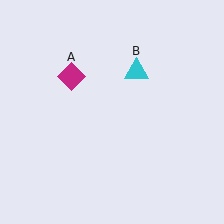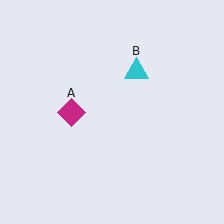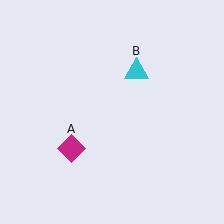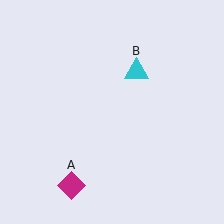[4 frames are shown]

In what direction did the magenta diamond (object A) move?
The magenta diamond (object A) moved down.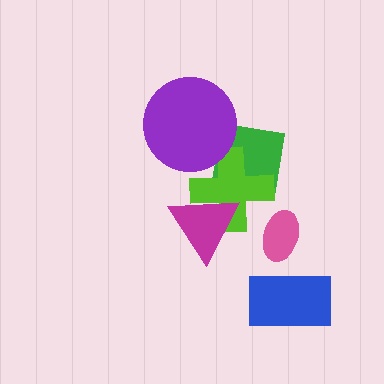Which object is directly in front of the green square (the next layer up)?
The lime cross is directly in front of the green square.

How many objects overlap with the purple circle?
2 objects overlap with the purple circle.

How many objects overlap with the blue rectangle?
0 objects overlap with the blue rectangle.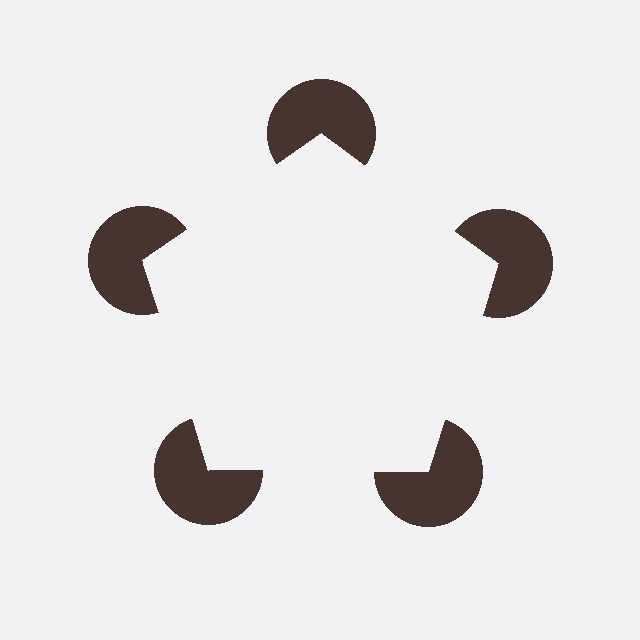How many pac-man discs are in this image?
There are 5 — one at each vertex of the illusory pentagon.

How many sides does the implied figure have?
5 sides.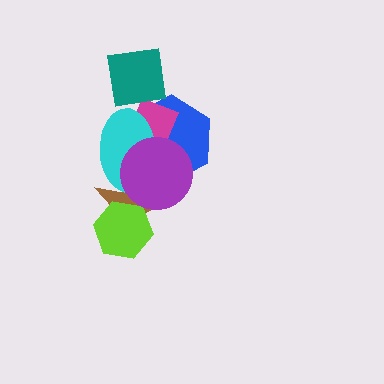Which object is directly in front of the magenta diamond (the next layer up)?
The cyan ellipse is directly in front of the magenta diamond.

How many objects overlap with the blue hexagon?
3 objects overlap with the blue hexagon.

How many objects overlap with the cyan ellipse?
4 objects overlap with the cyan ellipse.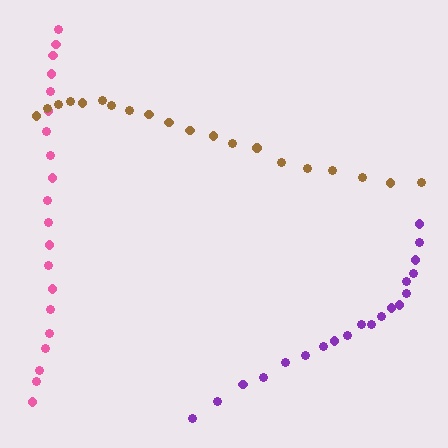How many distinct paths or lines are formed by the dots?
There are 3 distinct paths.